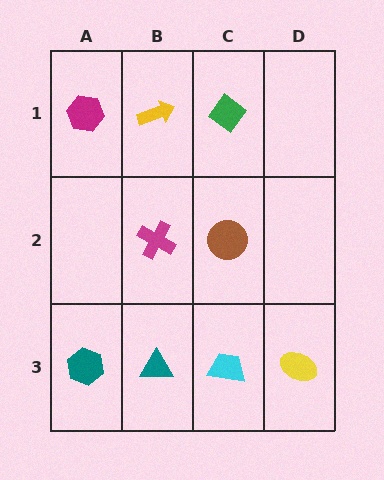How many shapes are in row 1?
3 shapes.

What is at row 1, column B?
A yellow arrow.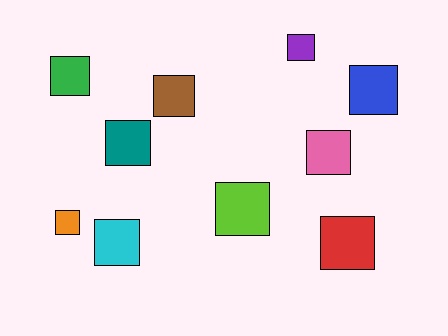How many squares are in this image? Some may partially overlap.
There are 10 squares.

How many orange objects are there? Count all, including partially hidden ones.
There is 1 orange object.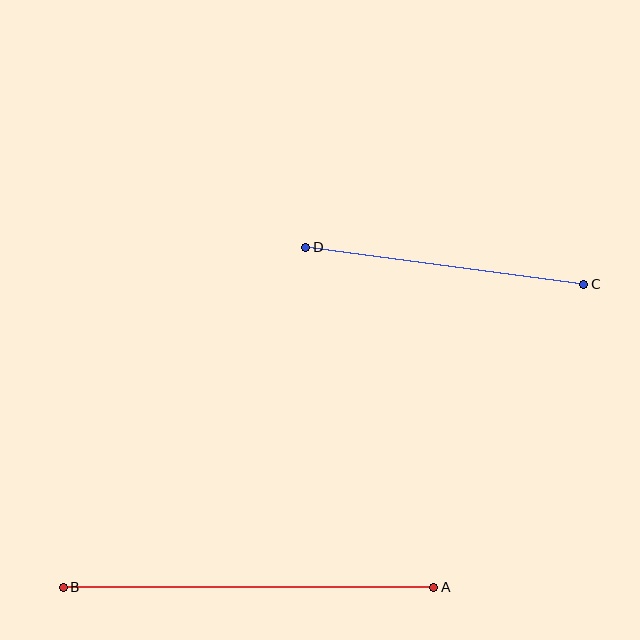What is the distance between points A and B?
The distance is approximately 370 pixels.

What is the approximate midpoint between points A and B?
The midpoint is at approximately (248, 587) pixels.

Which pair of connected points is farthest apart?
Points A and B are farthest apart.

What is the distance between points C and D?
The distance is approximately 280 pixels.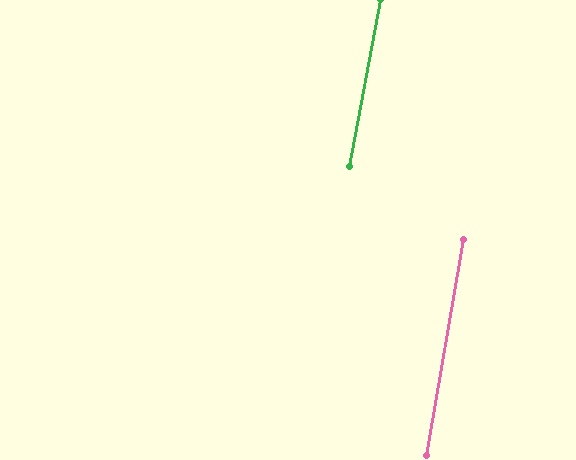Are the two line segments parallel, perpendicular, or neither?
Parallel — their directions differ by only 1.0°.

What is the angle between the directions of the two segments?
Approximately 1 degree.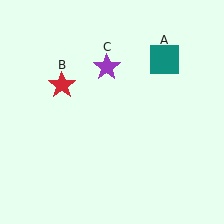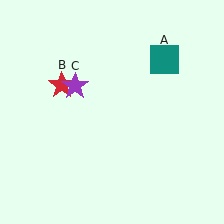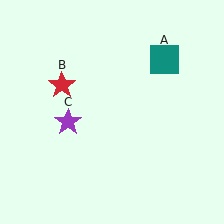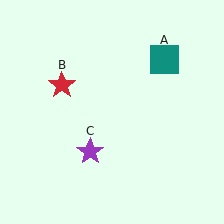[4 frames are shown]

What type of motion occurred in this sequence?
The purple star (object C) rotated counterclockwise around the center of the scene.